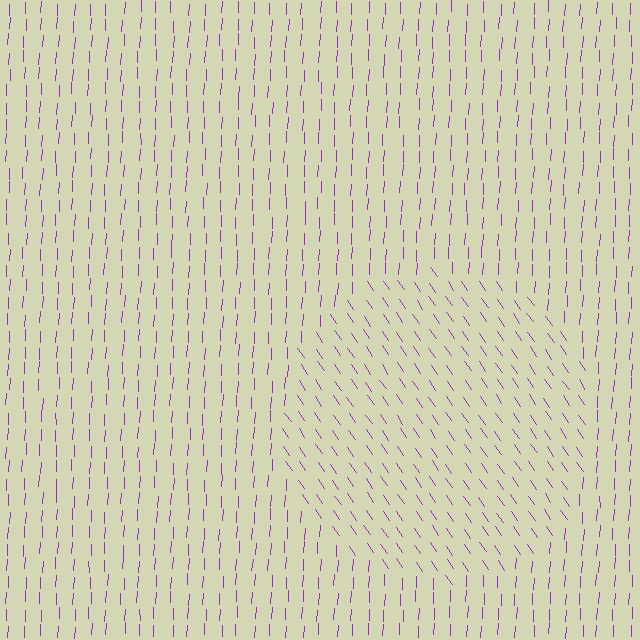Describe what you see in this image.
The image is filled with small purple line segments. A circle region in the image has lines oriented differently from the surrounding lines, creating a visible texture boundary.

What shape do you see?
I see a circle.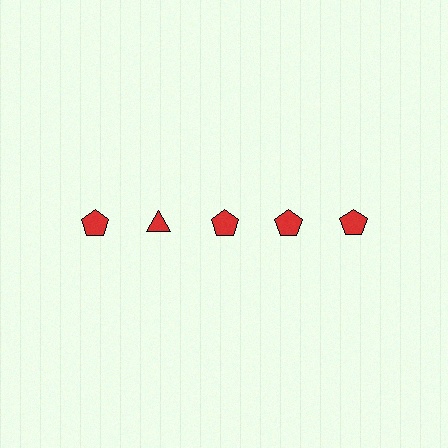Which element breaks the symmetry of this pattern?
The red triangle in the top row, second from left column breaks the symmetry. All other shapes are red pentagons.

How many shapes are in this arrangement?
There are 5 shapes arranged in a grid pattern.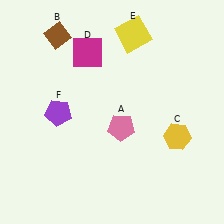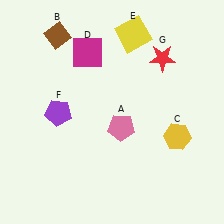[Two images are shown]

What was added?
A red star (G) was added in Image 2.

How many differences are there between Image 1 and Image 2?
There is 1 difference between the two images.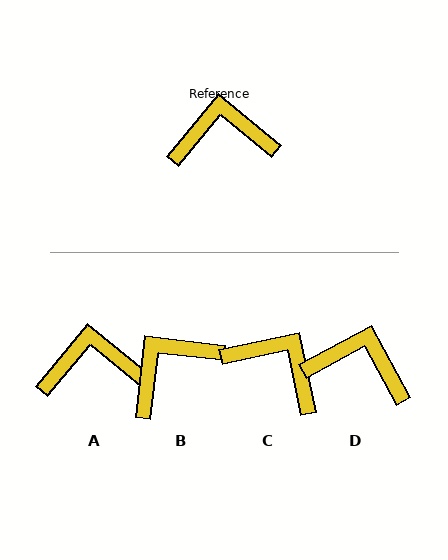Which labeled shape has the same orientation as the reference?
A.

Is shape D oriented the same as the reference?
No, it is off by about 22 degrees.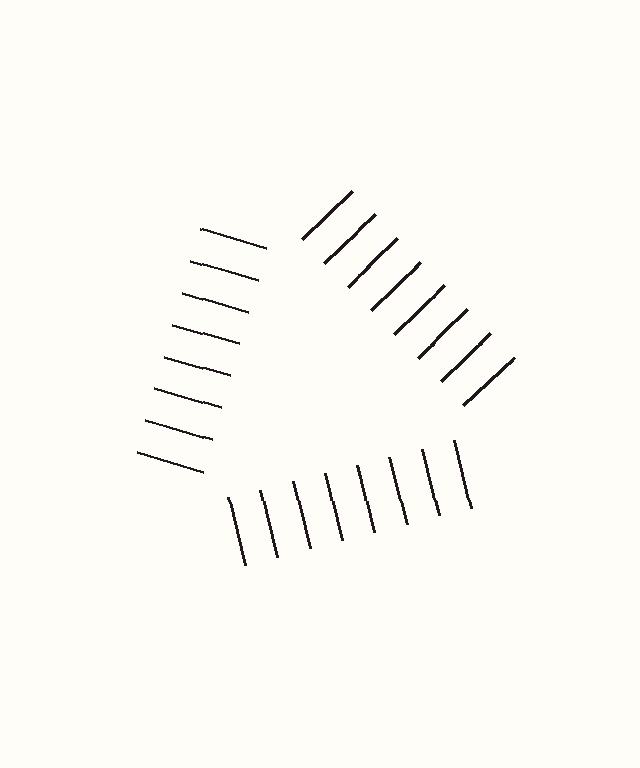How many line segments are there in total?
24 — 8 along each of the 3 edges.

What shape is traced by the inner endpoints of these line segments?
An illusory triangle — the line segments terminate on its edges but no continuous stroke is drawn.